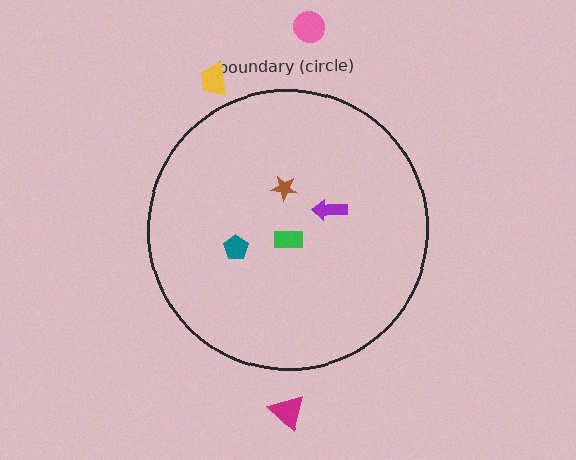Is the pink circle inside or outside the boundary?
Outside.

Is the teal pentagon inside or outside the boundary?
Inside.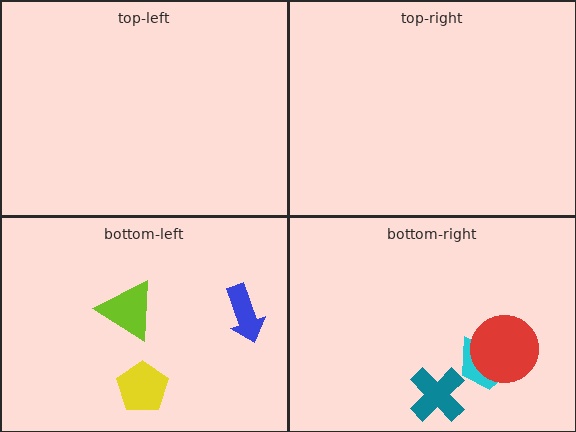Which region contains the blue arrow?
The bottom-left region.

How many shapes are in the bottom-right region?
3.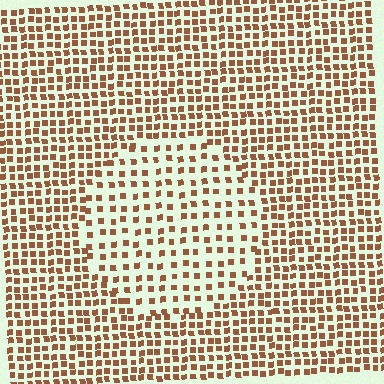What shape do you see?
I see a circle.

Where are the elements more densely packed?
The elements are more densely packed outside the circle boundary.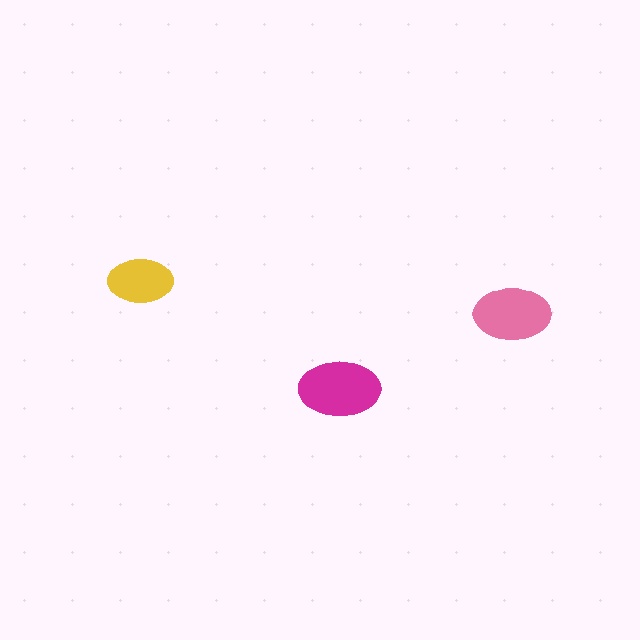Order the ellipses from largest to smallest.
the magenta one, the pink one, the yellow one.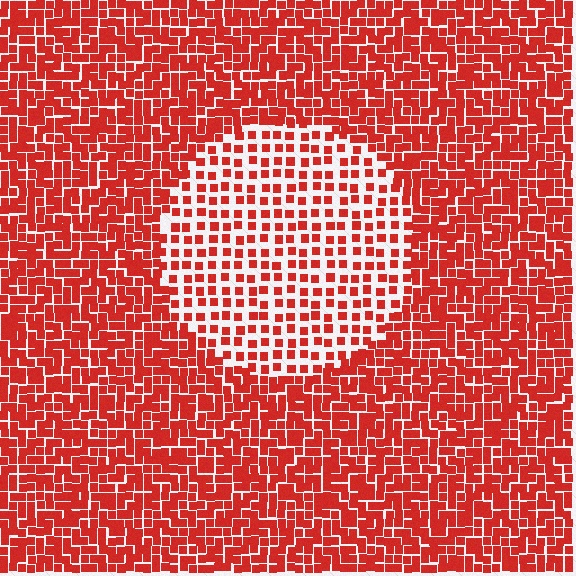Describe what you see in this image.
The image contains small red elements arranged at two different densities. A circle-shaped region is visible where the elements are less densely packed than the surrounding area.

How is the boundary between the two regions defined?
The boundary is defined by a change in element density (approximately 2.1x ratio). All elements are the same color, size, and shape.